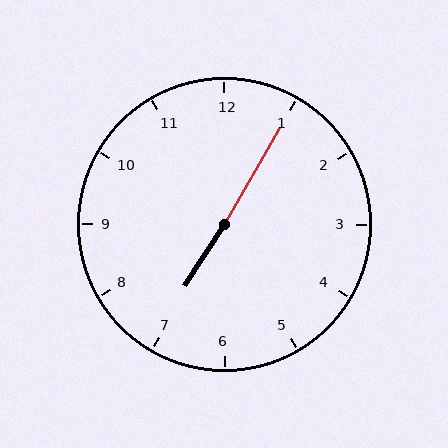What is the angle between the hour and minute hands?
Approximately 178 degrees.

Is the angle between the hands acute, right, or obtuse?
It is obtuse.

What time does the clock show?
7:05.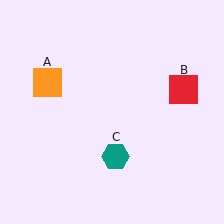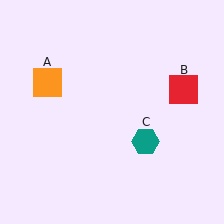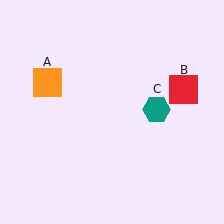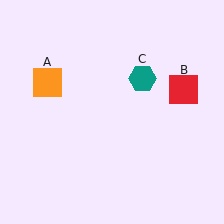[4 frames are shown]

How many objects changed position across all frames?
1 object changed position: teal hexagon (object C).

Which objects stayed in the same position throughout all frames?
Orange square (object A) and red square (object B) remained stationary.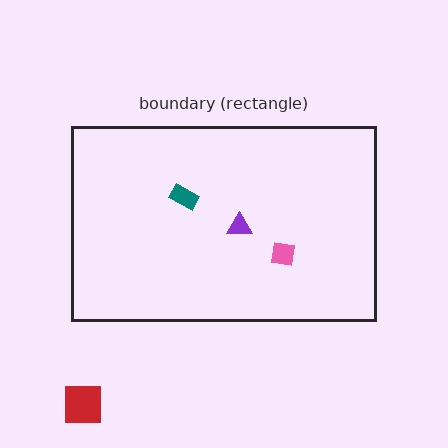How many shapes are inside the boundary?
3 inside, 1 outside.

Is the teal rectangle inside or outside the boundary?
Inside.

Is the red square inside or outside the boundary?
Outside.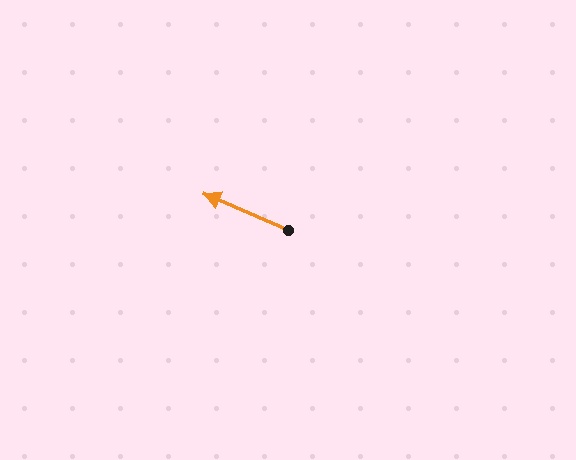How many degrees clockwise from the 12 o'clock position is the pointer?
Approximately 294 degrees.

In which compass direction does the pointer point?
Northwest.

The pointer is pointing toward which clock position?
Roughly 10 o'clock.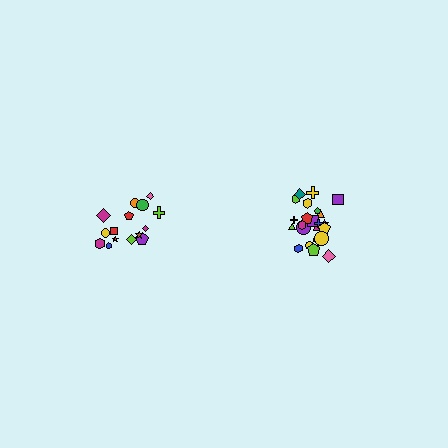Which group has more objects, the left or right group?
The right group.